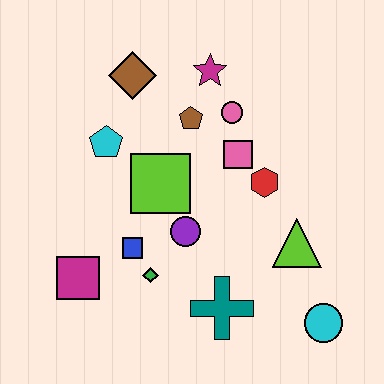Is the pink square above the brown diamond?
No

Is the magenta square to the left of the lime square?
Yes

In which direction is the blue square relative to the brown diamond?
The blue square is below the brown diamond.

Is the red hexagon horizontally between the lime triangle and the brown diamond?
Yes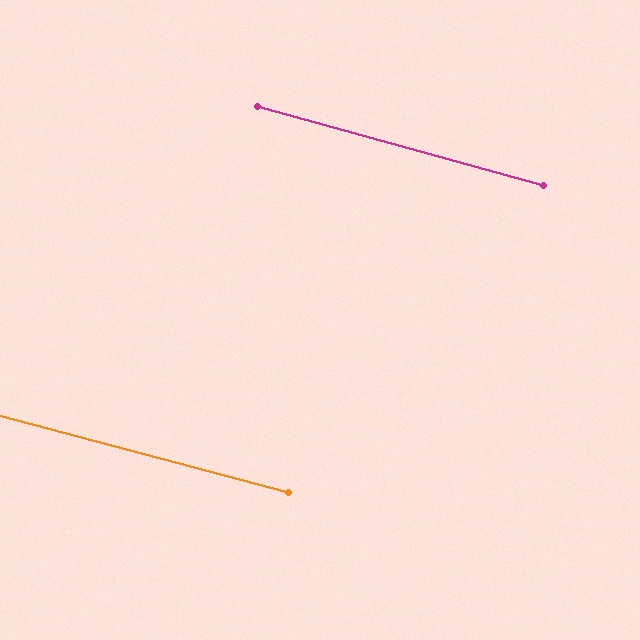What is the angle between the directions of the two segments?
Approximately 1 degree.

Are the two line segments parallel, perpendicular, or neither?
Parallel — their directions differ by only 0.7°.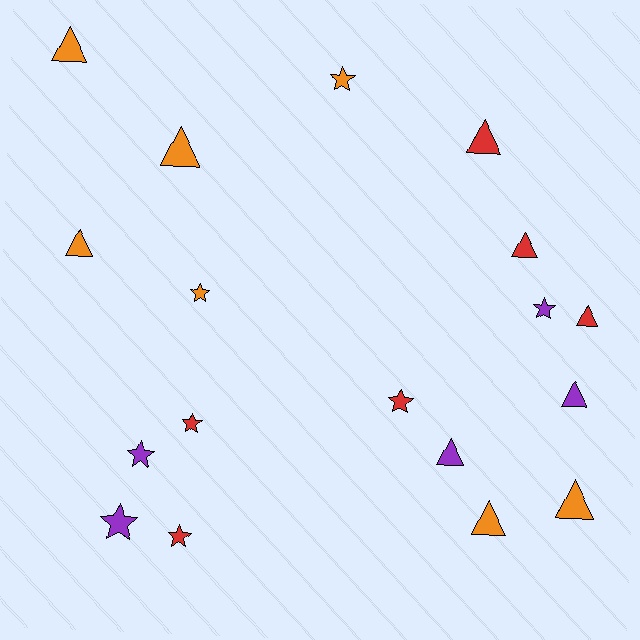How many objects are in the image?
There are 18 objects.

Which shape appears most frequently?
Triangle, with 10 objects.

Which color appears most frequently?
Orange, with 7 objects.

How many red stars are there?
There are 3 red stars.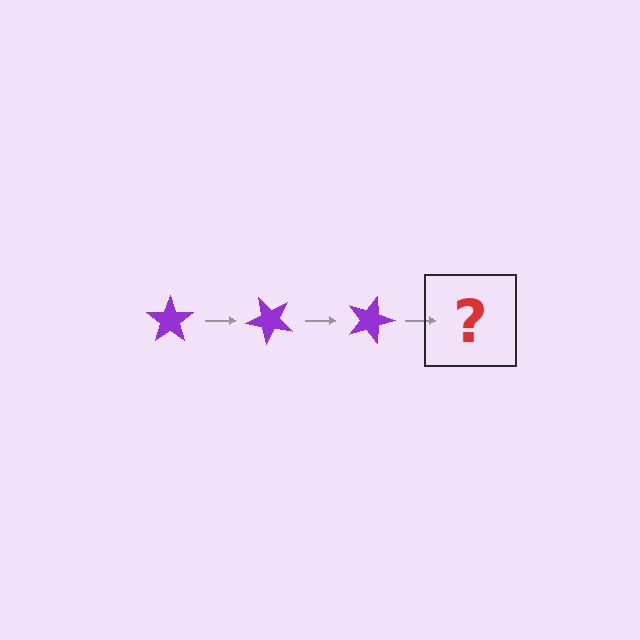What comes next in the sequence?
The next element should be a purple star rotated 135 degrees.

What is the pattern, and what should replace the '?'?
The pattern is that the star rotates 45 degrees each step. The '?' should be a purple star rotated 135 degrees.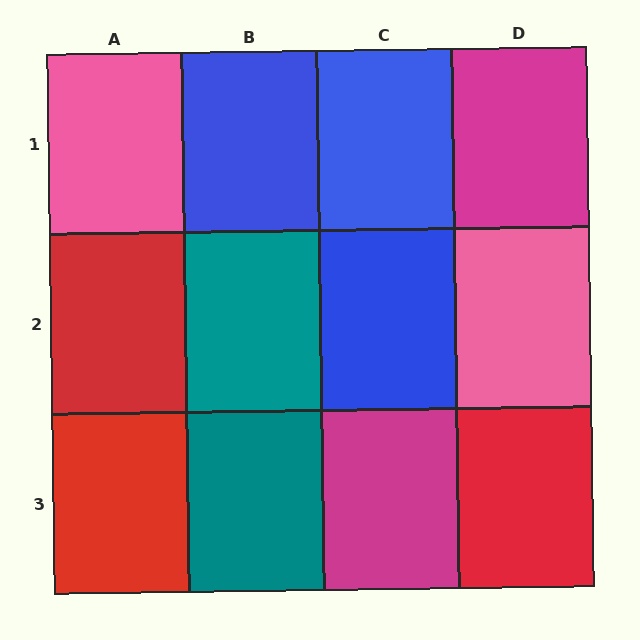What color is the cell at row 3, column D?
Red.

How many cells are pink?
2 cells are pink.